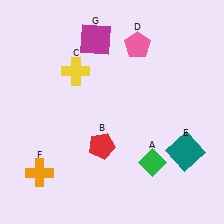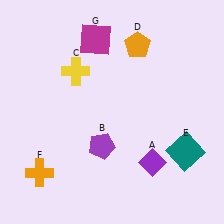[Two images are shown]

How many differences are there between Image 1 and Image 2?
There are 3 differences between the two images.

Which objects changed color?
A changed from green to purple. B changed from red to purple. D changed from pink to orange.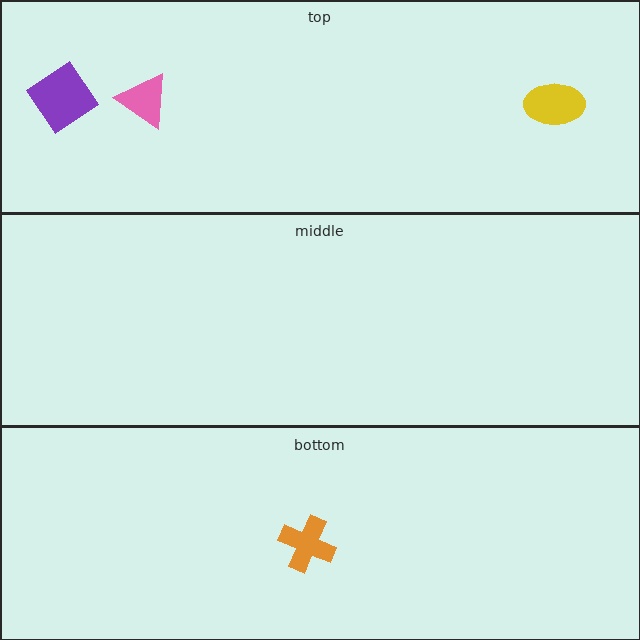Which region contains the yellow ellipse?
The top region.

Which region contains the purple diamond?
The top region.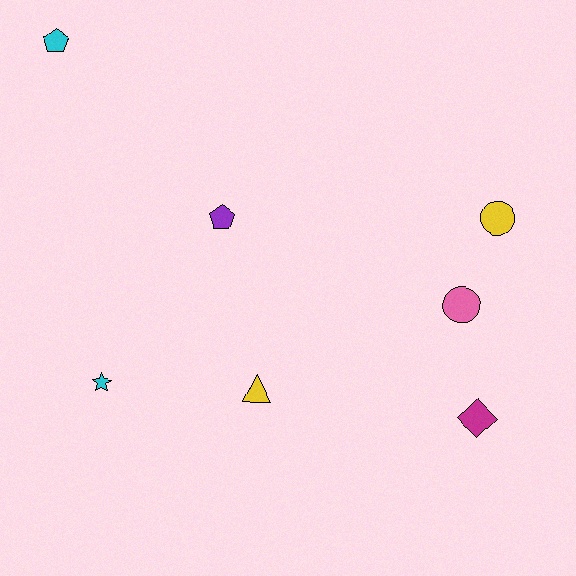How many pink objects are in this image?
There is 1 pink object.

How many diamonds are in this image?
There is 1 diamond.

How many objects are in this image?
There are 7 objects.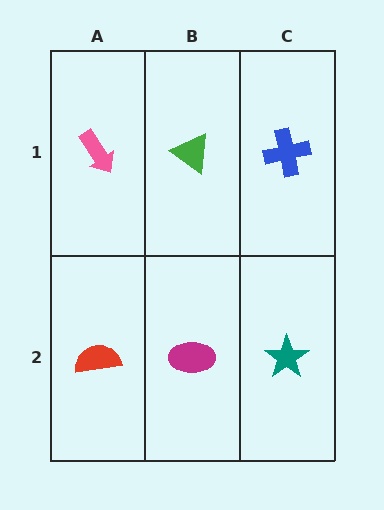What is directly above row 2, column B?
A green triangle.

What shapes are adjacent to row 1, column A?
A red semicircle (row 2, column A), a green triangle (row 1, column B).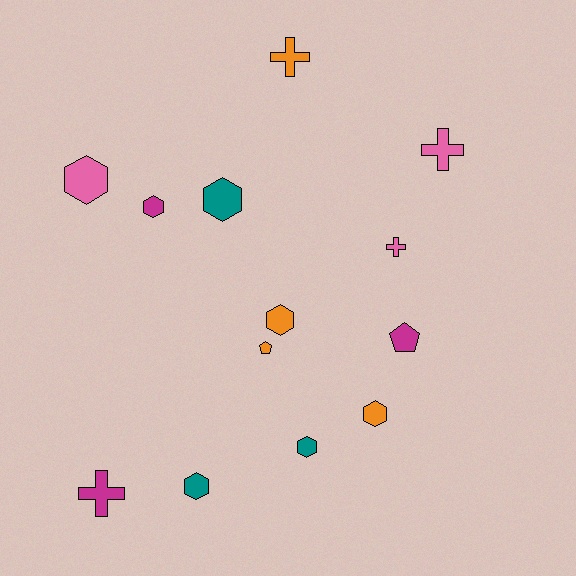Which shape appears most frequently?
Hexagon, with 7 objects.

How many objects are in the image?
There are 13 objects.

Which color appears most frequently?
Orange, with 4 objects.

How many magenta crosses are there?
There is 1 magenta cross.